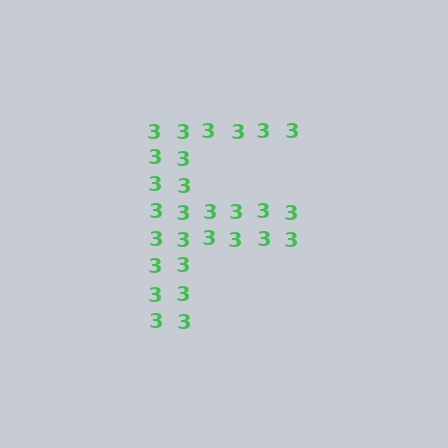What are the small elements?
The small elements are digit 3's.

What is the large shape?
The large shape is the letter F.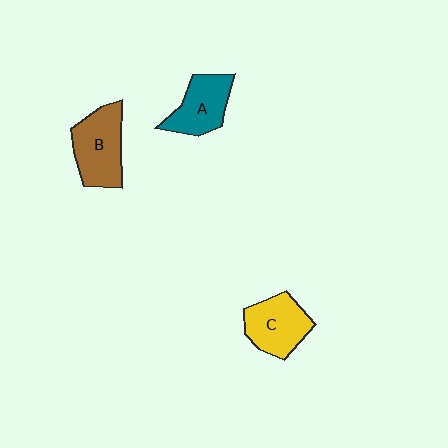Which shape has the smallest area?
Shape A (teal).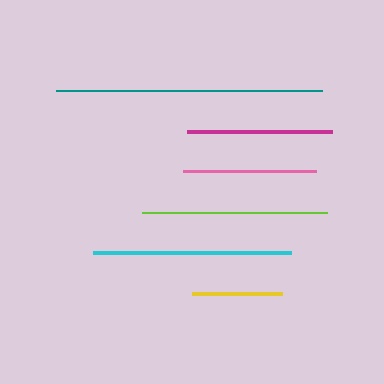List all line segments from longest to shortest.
From longest to shortest: teal, cyan, lime, magenta, pink, yellow.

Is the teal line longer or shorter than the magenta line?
The teal line is longer than the magenta line.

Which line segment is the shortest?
The yellow line is the shortest at approximately 89 pixels.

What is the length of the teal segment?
The teal segment is approximately 266 pixels long.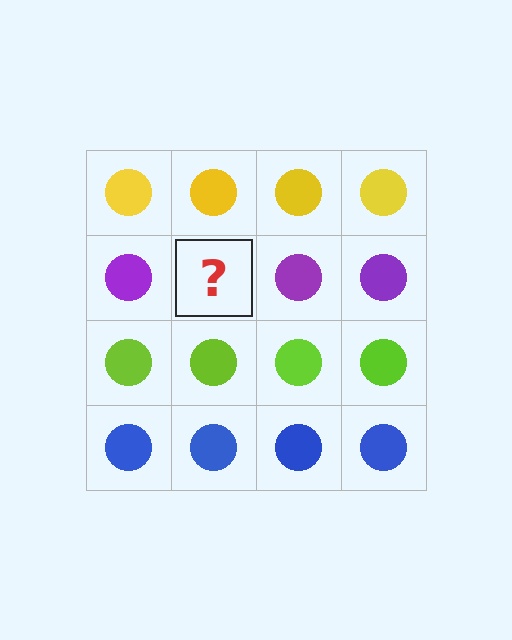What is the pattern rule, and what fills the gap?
The rule is that each row has a consistent color. The gap should be filled with a purple circle.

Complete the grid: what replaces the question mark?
The question mark should be replaced with a purple circle.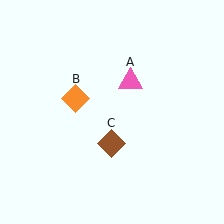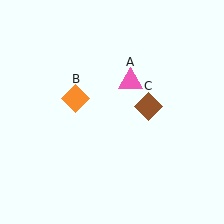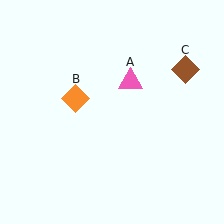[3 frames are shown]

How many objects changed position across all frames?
1 object changed position: brown diamond (object C).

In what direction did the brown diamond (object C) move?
The brown diamond (object C) moved up and to the right.